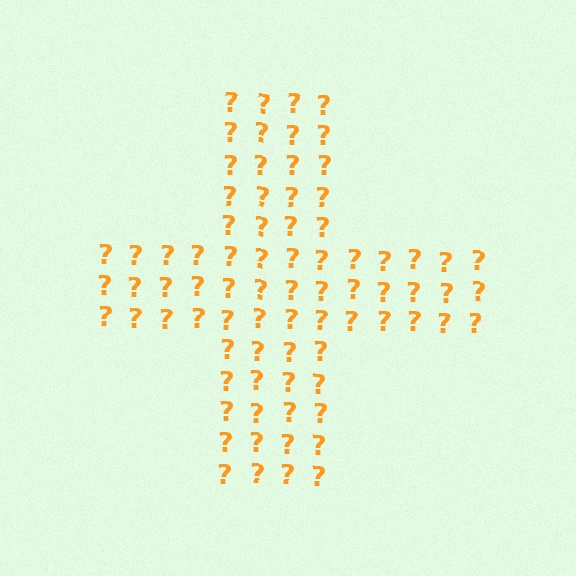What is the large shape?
The large shape is a cross.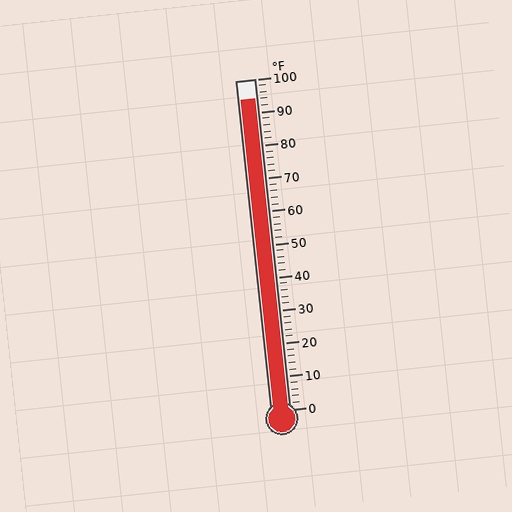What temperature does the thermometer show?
The thermometer shows approximately 94°F.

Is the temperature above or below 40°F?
The temperature is above 40°F.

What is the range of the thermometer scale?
The thermometer scale ranges from 0°F to 100°F.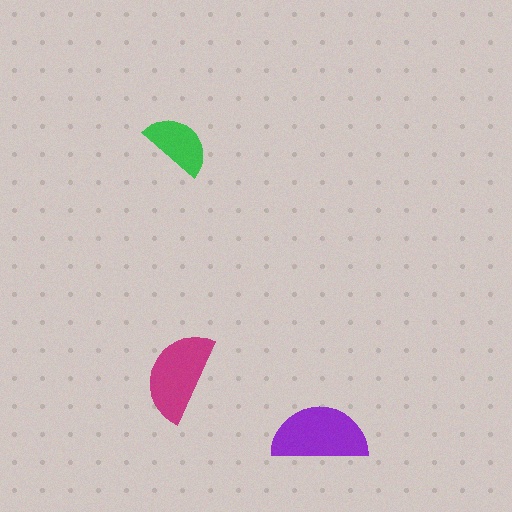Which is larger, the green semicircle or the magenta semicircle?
The magenta one.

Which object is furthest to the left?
The magenta semicircle is leftmost.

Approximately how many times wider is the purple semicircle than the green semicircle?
About 1.5 times wider.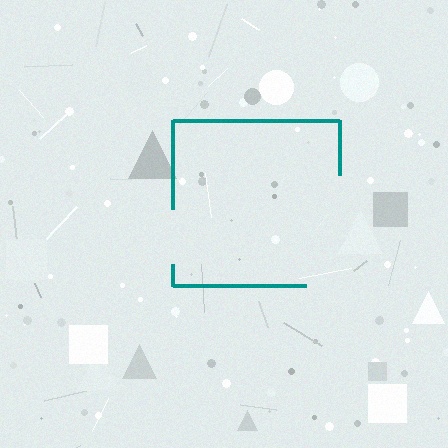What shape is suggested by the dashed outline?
The dashed outline suggests a square.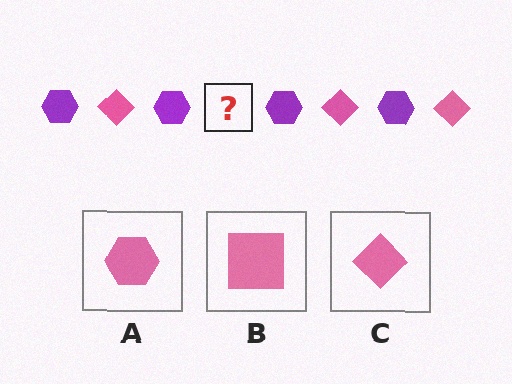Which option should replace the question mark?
Option C.